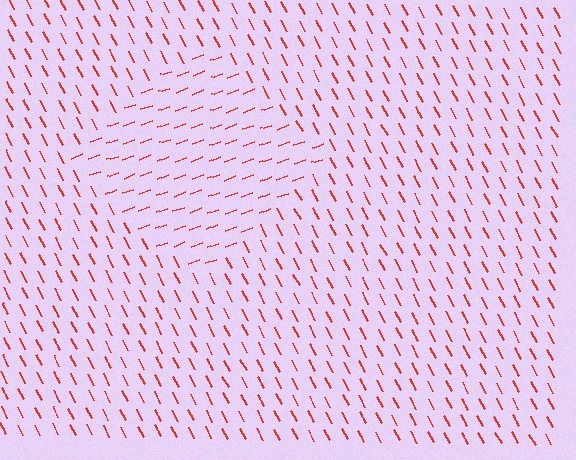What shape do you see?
I see a diamond.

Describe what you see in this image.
The image is filled with small red line segments. A diamond region in the image has lines oriented differently from the surrounding lines, creating a visible texture boundary.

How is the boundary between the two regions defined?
The boundary is defined purely by a change in line orientation (approximately 82 degrees difference). All lines are the same color and thickness.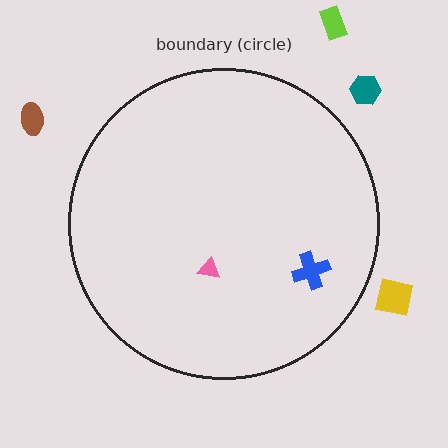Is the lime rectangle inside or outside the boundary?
Outside.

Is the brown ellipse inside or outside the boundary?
Outside.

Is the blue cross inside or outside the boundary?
Inside.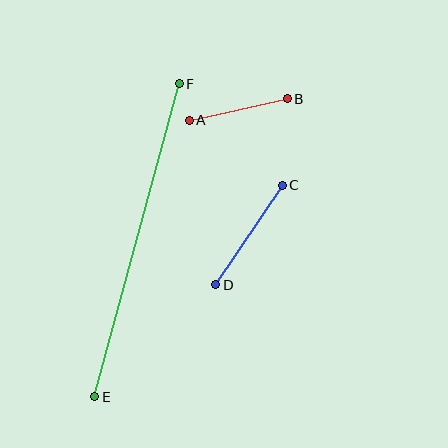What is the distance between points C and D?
The distance is approximately 120 pixels.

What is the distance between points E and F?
The distance is approximately 324 pixels.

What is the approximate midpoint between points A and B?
The midpoint is at approximately (238, 110) pixels.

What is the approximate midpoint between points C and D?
The midpoint is at approximately (249, 235) pixels.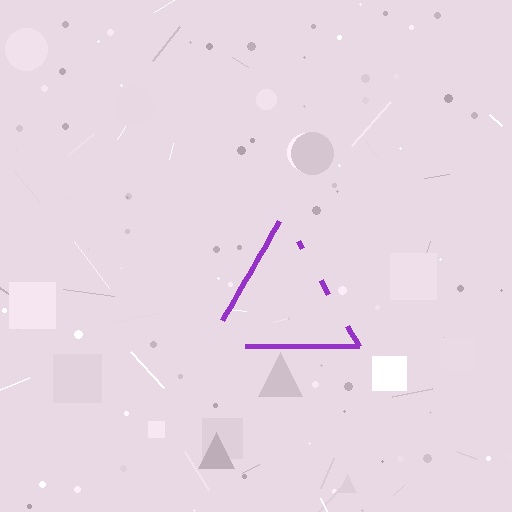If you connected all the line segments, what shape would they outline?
They would outline a triangle.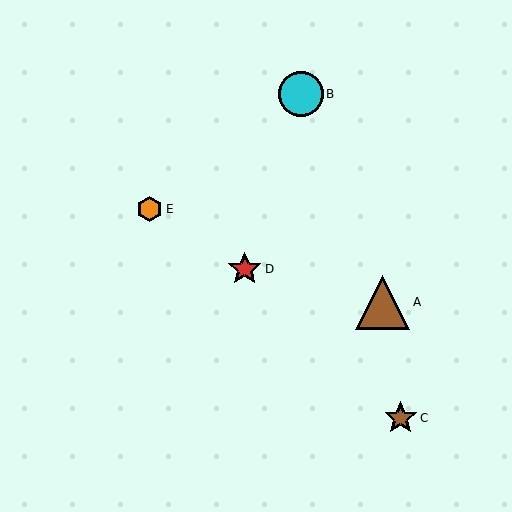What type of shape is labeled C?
Shape C is a brown star.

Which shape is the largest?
The brown triangle (labeled A) is the largest.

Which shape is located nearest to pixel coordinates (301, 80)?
The cyan circle (labeled B) at (301, 94) is nearest to that location.